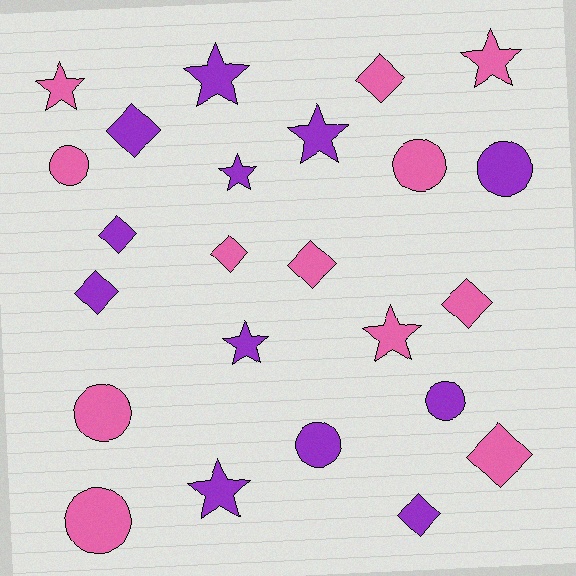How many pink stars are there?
There are 3 pink stars.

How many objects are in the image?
There are 24 objects.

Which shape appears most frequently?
Diamond, with 9 objects.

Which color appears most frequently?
Purple, with 12 objects.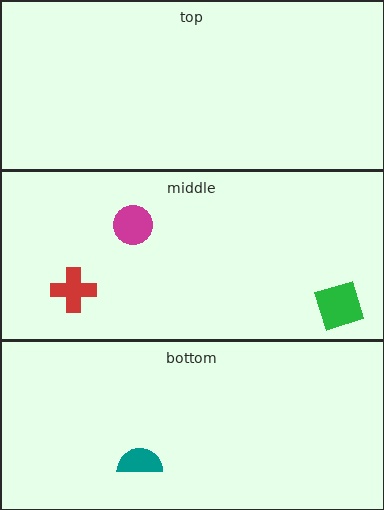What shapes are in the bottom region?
The teal semicircle.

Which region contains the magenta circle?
The middle region.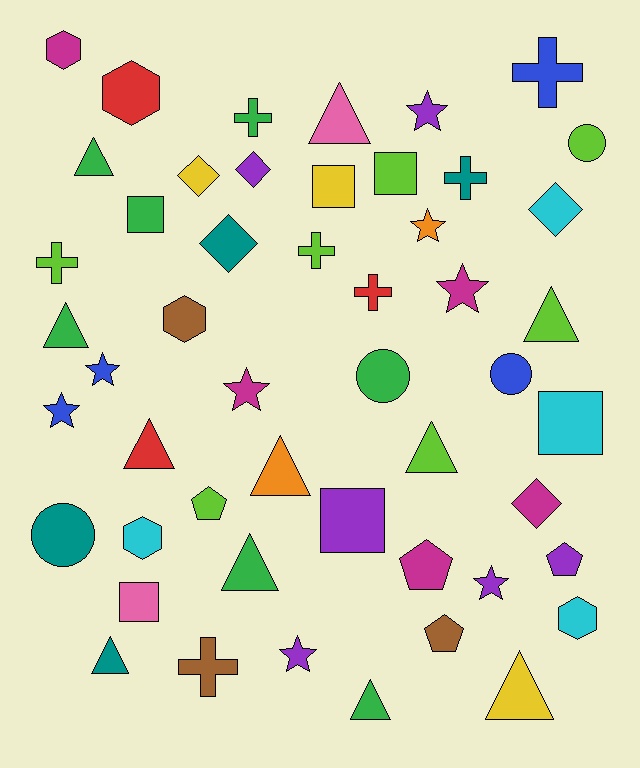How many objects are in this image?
There are 50 objects.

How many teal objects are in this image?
There are 4 teal objects.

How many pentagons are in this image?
There are 4 pentagons.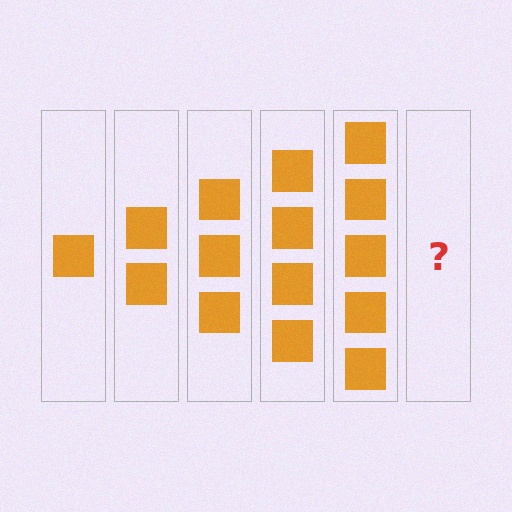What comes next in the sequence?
The next element should be 6 squares.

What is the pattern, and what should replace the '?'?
The pattern is that each step adds one more square. The '?' should be 6 squares.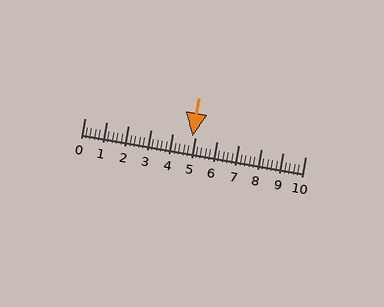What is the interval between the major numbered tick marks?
The major tick marks are spaced 1 units apart.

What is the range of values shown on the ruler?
The ruler shows values from 0 to 10.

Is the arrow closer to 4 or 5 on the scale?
The arrow is closer to 5.